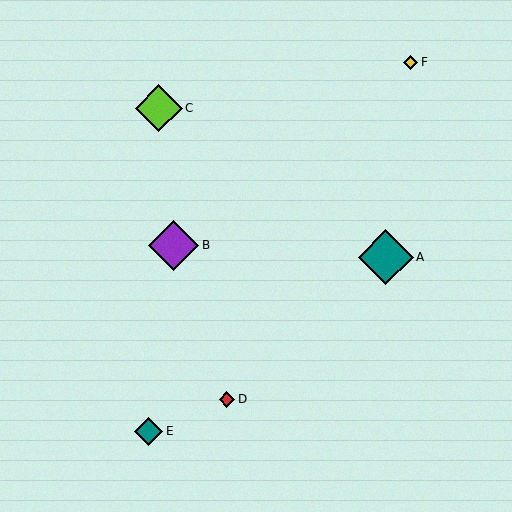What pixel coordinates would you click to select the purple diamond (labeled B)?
Click at (174, 246) to select the purple diamond B.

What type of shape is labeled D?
Shape D is a red diamond.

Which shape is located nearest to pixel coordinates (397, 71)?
The yellow diamond (labeled F) at (410, 62) is nearest to that location.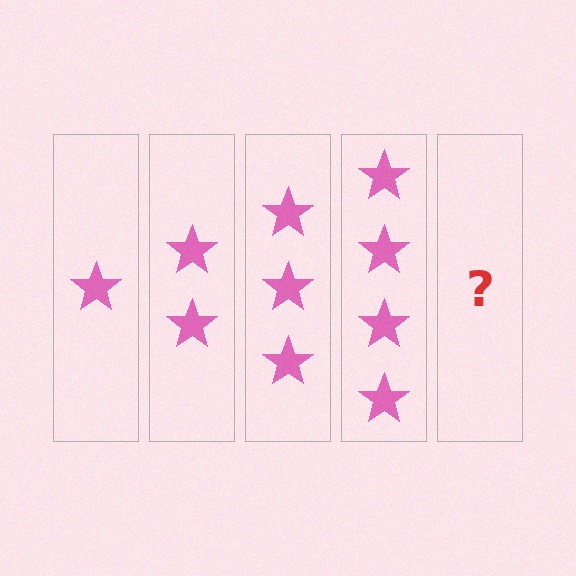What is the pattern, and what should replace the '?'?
The pattern is that each step adds one more star. The '?' should be 5 stars.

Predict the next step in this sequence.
The next step is 5 stars.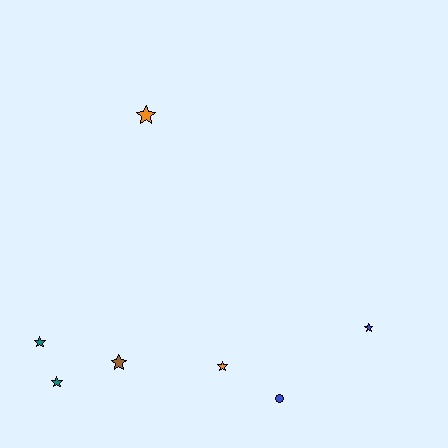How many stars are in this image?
There are 6 stars.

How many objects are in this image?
There are 7 objects.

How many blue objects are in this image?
There are 2 blue objects.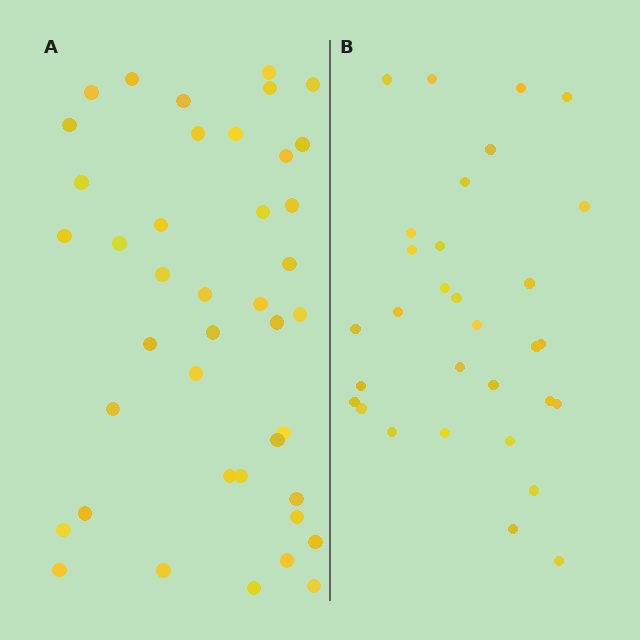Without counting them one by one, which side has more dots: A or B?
Region A (the left region) has more dots.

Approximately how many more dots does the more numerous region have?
Region A has roughly 10 or so more dots than region B.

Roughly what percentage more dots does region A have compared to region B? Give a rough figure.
About 30% more.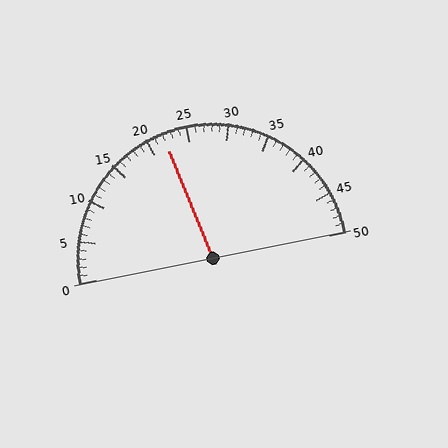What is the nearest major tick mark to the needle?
The nearest major tick mark is 20.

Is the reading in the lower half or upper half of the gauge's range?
The reading is in the lower half of the range (0 to 50).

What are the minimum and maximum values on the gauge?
The gauge ranges from 0 to 50.